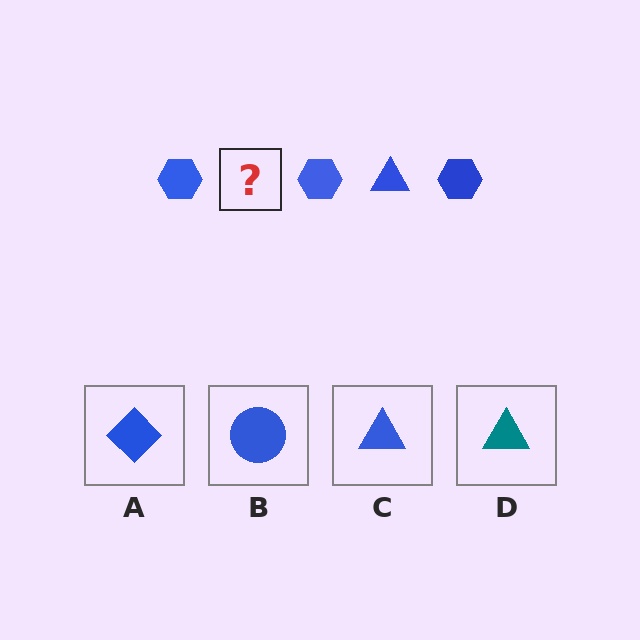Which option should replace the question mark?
Option C.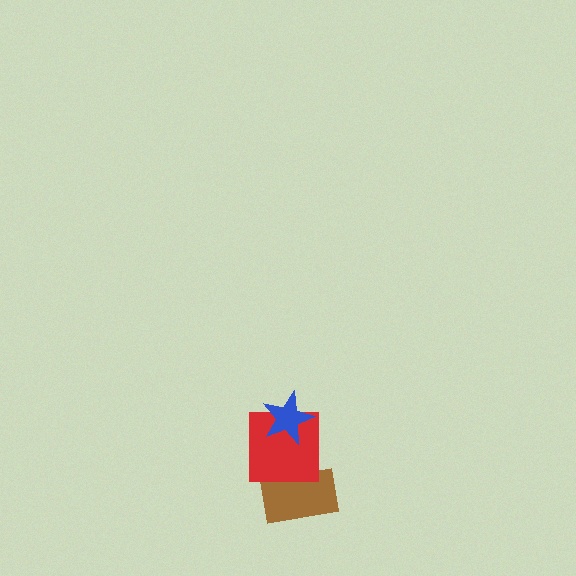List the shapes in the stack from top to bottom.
From top to bottom: the blue star, the red square, the brown rectangle.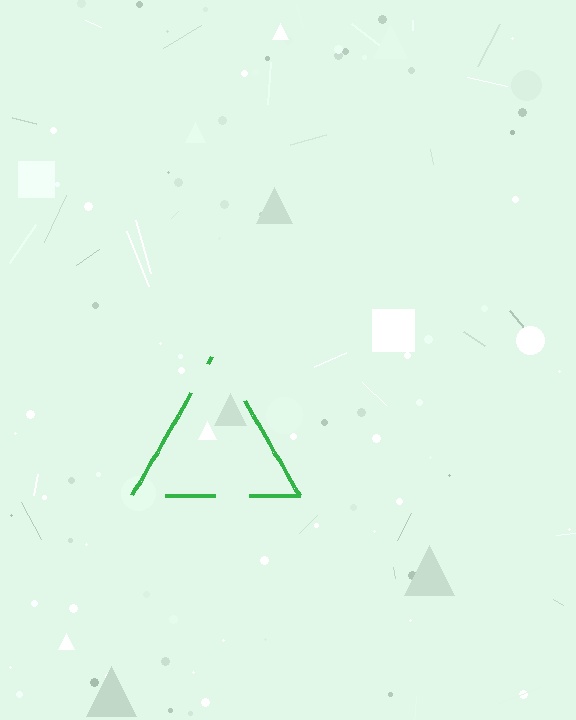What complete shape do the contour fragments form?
The contour fragments form a triangle.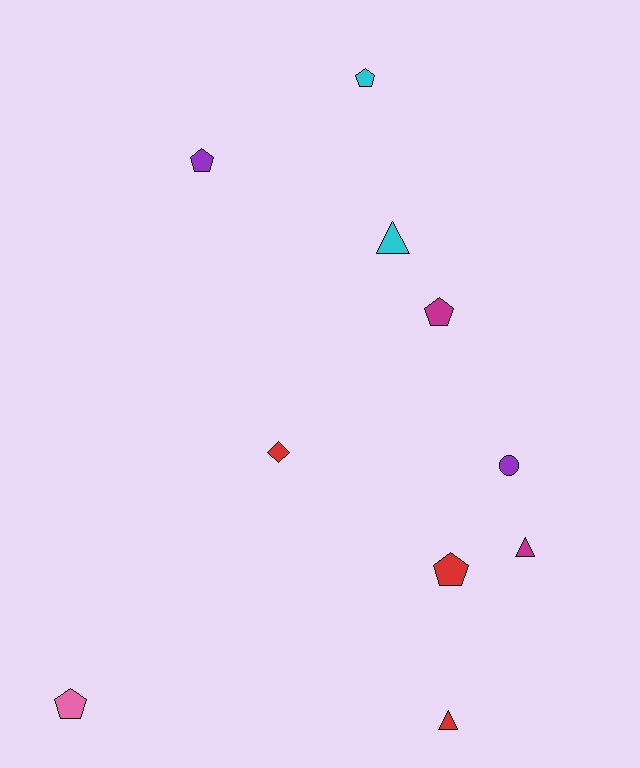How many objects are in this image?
There are 10 objects.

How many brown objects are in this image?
There are no brown objects.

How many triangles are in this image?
There are 3 triangles.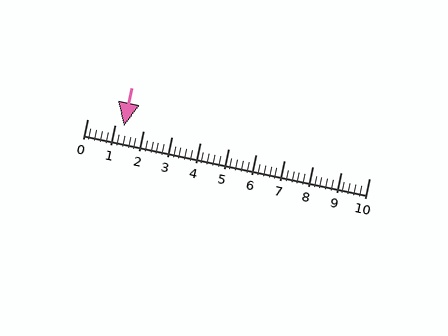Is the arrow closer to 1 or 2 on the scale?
The arrow is closer to 1.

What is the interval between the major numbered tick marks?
The major tick marks are spaced 1 units apart.